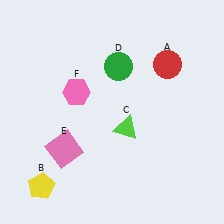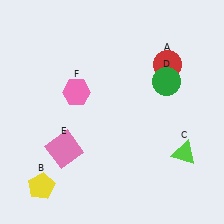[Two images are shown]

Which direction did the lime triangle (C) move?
The lime triangle (C) moved right.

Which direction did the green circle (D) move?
The green circle (D) moved right.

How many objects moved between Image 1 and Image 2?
2 objects moved between the two images.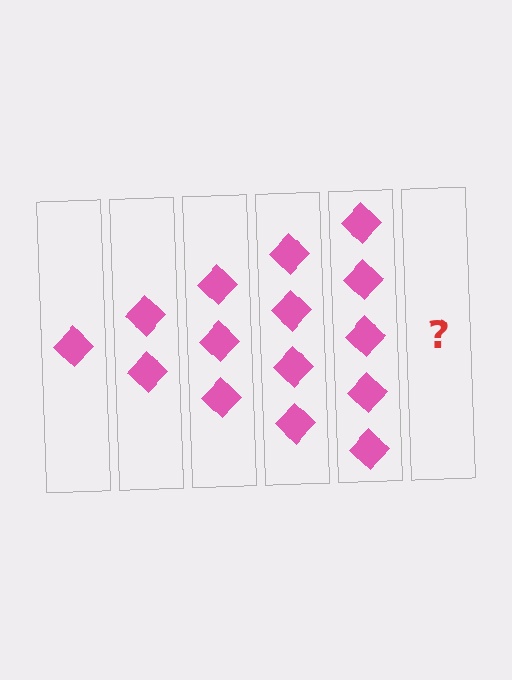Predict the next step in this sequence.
The next step is 6 diamonds.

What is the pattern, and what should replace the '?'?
The pattern is that each step adds one more diamond. The '?' should be 6 diamonds.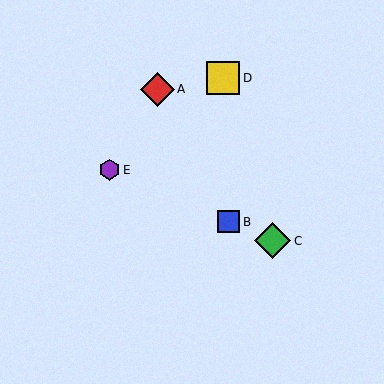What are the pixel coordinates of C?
Object C is at (273, 241).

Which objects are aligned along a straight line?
Objects B, C, E are aligned along a straight line.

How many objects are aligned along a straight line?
3 objects (B, C, E) are aligned along a straight line.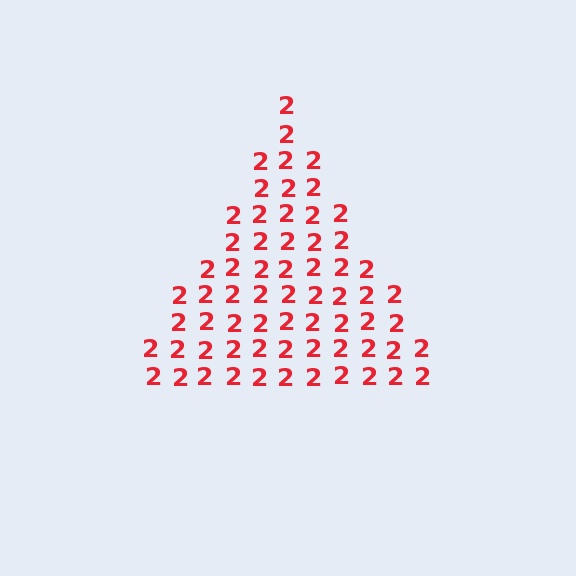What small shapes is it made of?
It is made of small digit 2's.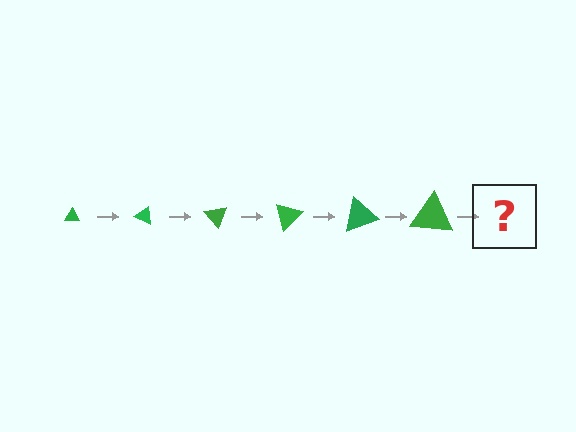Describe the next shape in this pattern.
It should be a triangle, larger than the previous one and rotated 150 degrees from the start.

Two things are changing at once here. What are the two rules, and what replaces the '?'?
The two rules are that the triangle grows larger each step and it rotates 25 degrees each step. The '?' should be a triangle, larger than the previous one and rotated 150 degrees from the start.